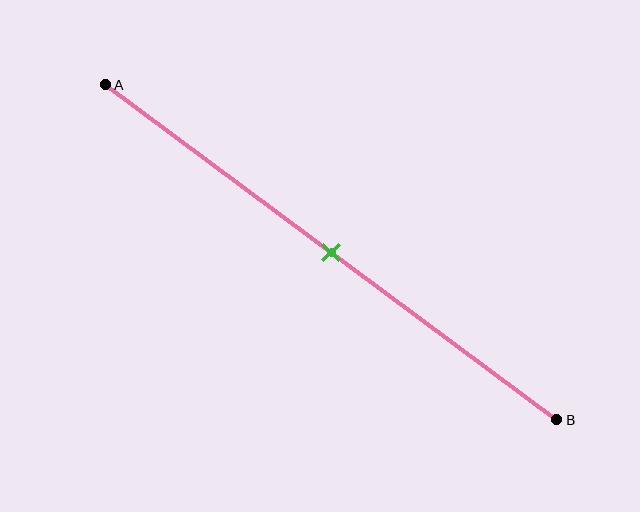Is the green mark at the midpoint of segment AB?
Yes, the mark is approximately at the midpoint.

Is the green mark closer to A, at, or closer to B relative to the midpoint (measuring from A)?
The green mark is approximately at the midpoint of segment AB.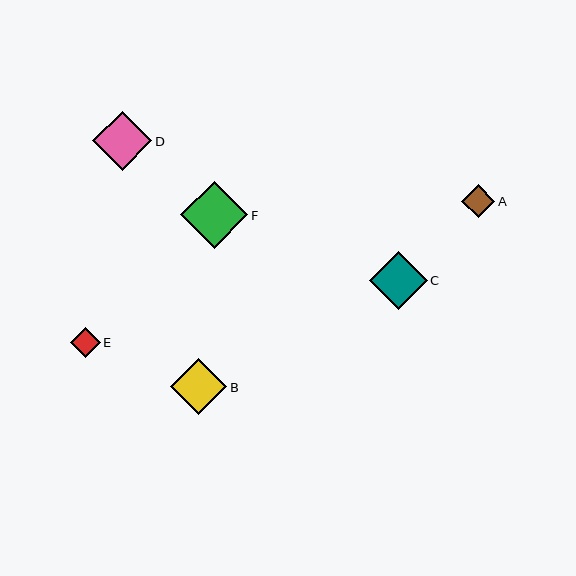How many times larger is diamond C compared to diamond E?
Diamond C is approximately 1.9 times the size of diamond E.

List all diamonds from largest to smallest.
From largest to smallest: F, D, C, B, A, E.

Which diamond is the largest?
Diamond F is the largest with a size of approximately 67 pixels.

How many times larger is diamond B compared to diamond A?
Diamond B is approximately 1.7 times the size of diamond A.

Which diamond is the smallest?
Diamond E is the smallest with a size of approximately 30 pixels.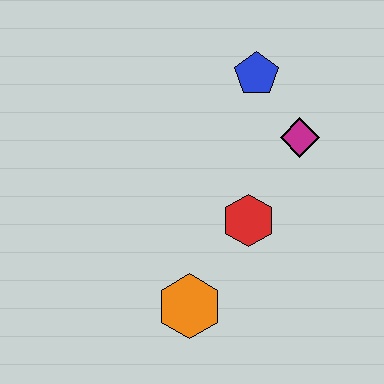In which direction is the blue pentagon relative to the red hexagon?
The blue pentagon is above the red hexagon.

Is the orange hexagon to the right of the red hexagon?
No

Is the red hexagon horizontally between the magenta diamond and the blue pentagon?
No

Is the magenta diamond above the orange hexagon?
Yes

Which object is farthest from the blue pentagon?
The orange hexagon is farthest from the blue pentagon.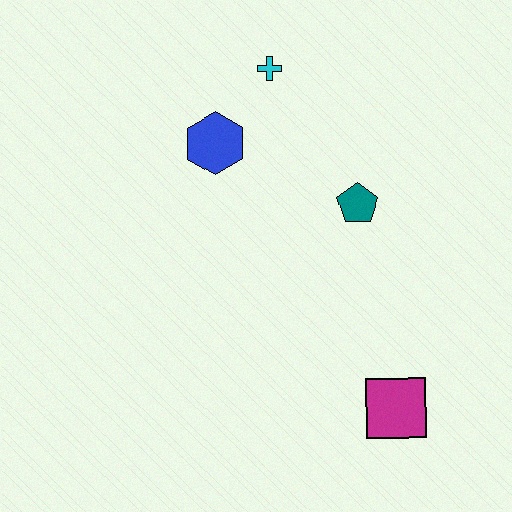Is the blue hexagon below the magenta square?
No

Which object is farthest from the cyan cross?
The magenta square is farthest from the cyan cross.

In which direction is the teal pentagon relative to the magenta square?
The teal pentagon is above the magenta square.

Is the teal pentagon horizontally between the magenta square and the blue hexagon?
Yes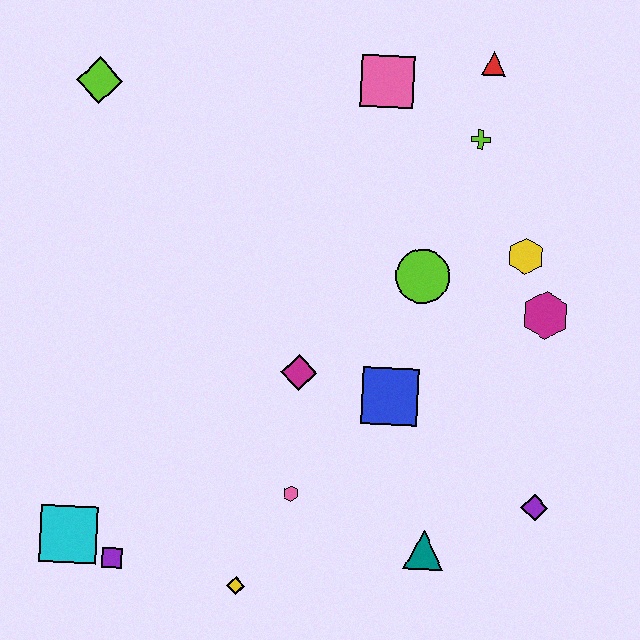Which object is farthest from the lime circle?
The cyan square is farthest from the lime circle.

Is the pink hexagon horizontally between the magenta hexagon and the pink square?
No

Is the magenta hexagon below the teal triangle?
No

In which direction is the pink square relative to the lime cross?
The pink square is to the left of the lime cross.